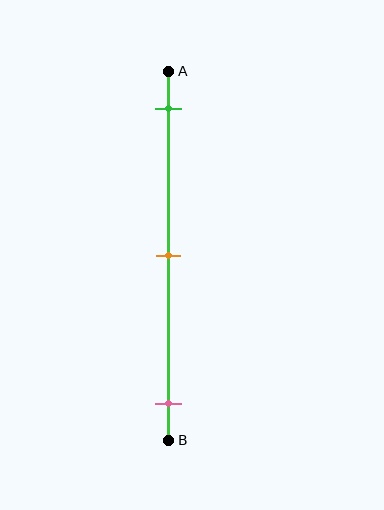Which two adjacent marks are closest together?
The green and orange marks are the closest adjacent pair.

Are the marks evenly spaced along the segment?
Yes, the marks are approximately evenly spaced.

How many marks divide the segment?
There are 3 marks dividing the segment.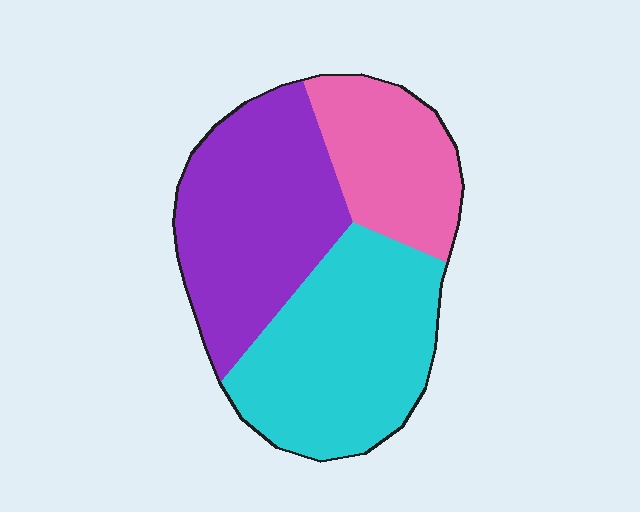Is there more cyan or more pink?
Cyan.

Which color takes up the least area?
Pink, at roughly 25%.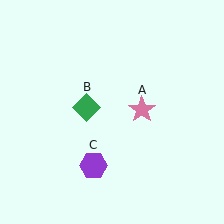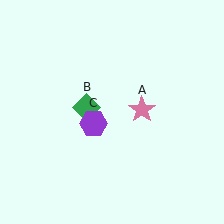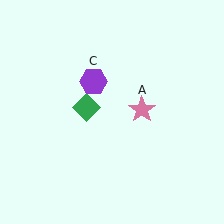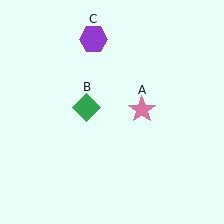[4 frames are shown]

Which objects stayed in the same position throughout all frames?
Pink star (object A) and green diamond (object B) remained stationary.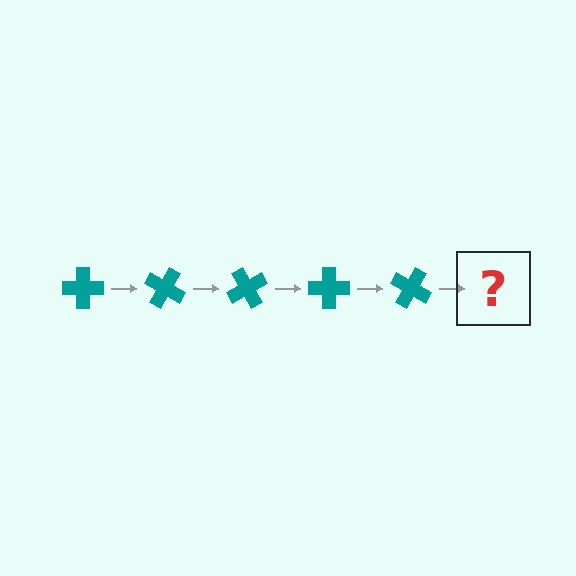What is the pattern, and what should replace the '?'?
The pattern is that the cross rotates 30 degrees each step. The '?' should be a teal cross rotated 150 degrees.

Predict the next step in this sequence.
The next step is a teal cross rotated 150 degrees.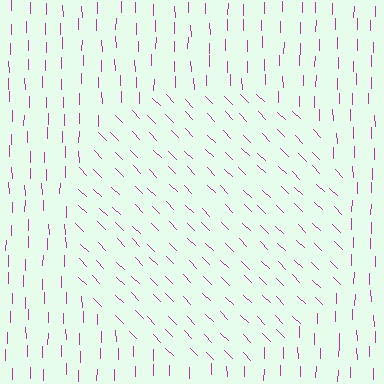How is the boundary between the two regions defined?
The boundary is defined purely by a change in line orientation (approximately 45 degrees difference). All lines are the same color and thickness.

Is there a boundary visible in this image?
Yes, there is a texture boundary formed by a change in line orientation.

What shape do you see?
I see a circle.